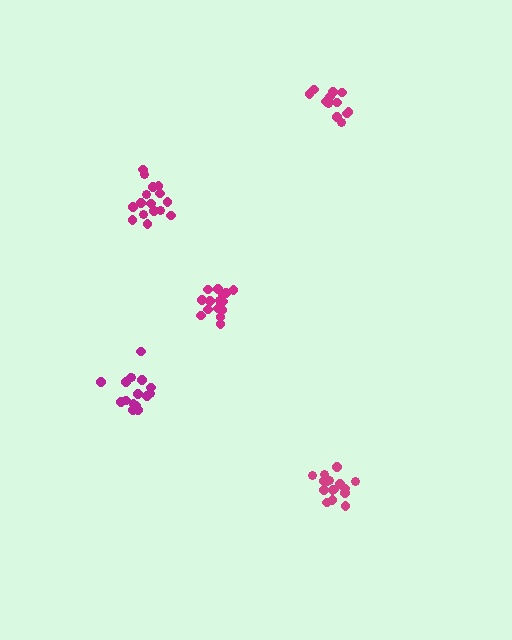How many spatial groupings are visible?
There are 5 spatial groupings.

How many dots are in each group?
Group 1: 15 dots, Group 2: 14 dots, Group 3: 16 dots, Group 4: 16 dots, Group 5: 16 dots (77 total).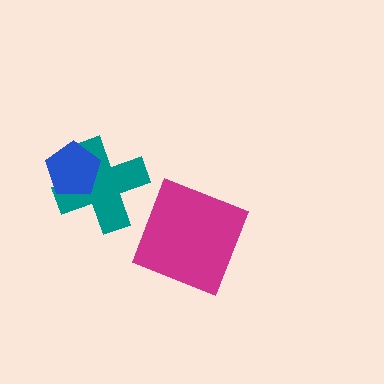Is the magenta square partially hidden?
No, no other shape covers it.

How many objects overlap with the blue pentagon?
1 object overlaps with the blue pentagon.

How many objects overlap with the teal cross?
1 object overlaps with the teal cross.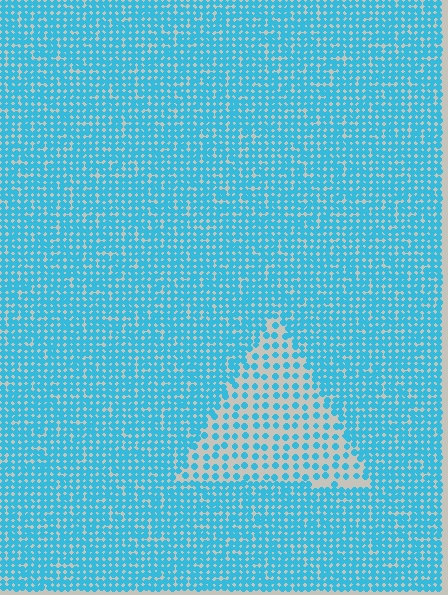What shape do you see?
I see a triangle.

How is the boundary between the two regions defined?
The boundary is defined by a change in element density (approximately 2.4x ratio). All elements are the same color, size, and shape.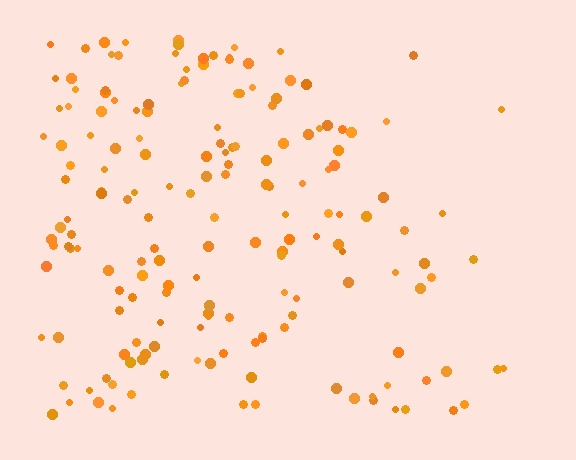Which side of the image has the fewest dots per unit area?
The right.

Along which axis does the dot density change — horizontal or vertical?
Horizontal.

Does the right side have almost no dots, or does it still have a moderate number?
Still a moderate number, just noticeably fewer than the left.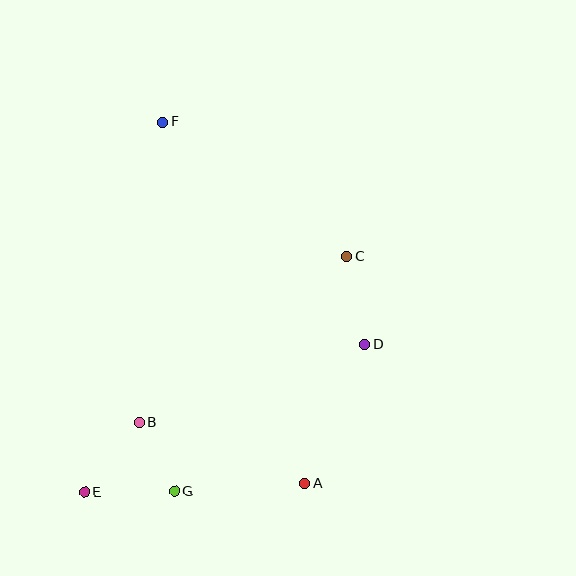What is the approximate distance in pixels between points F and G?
The distance between F and G is approximately 370 pixels.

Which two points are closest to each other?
Points B and G are closest to each other.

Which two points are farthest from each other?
Points A and F are farthest from each other.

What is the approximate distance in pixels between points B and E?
The distance between B and E is approximately 89 pixels.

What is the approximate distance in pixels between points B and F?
The distance between B and F is approximately 302 pixels.